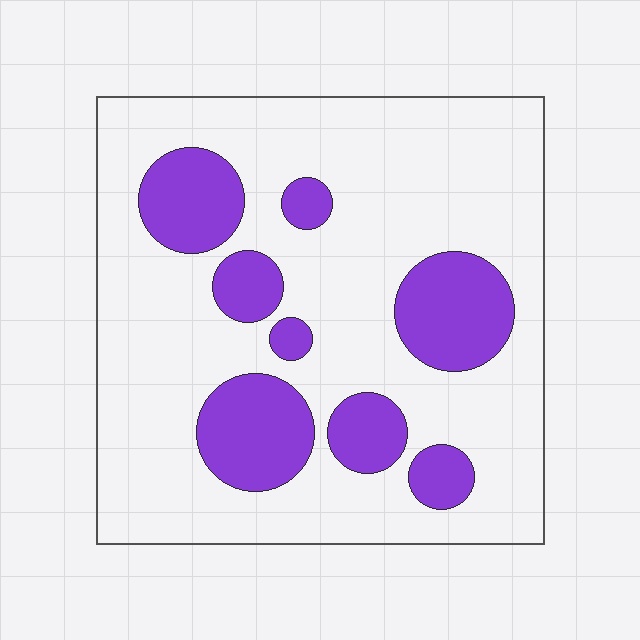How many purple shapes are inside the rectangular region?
8.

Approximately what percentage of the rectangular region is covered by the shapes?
Approximately 25%.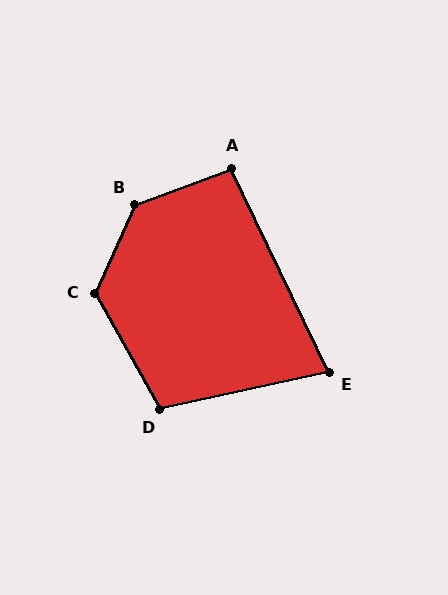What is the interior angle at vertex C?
Approximately 127 degrees (obtuse).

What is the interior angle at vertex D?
Approximately 107 degrees (obtuse).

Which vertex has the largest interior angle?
B, at approximately 134 degrees.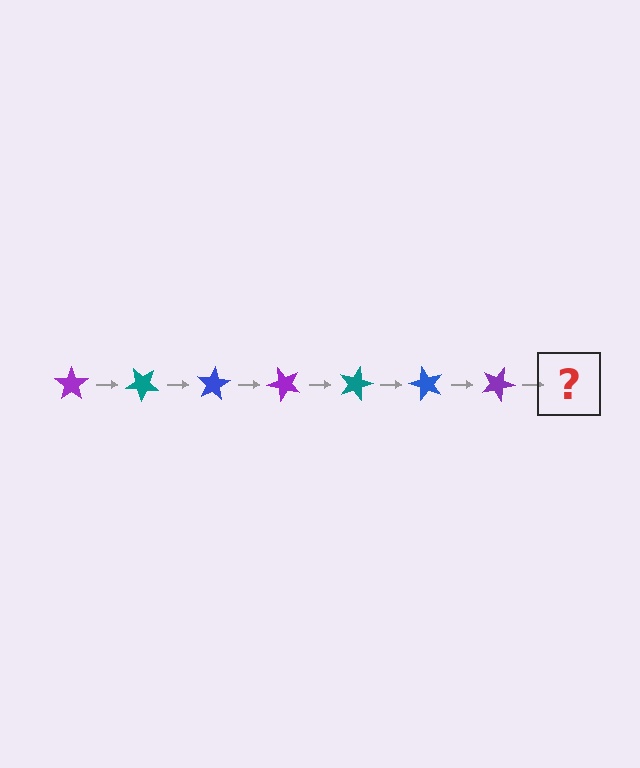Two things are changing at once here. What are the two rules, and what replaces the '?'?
The two rules are that it rotates 40 degrees each step and the color cycles through purple, teal, and blue. The '?' should be a teal star, rotated 280 degrees from the start.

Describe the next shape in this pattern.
It should be a teal star, rotated 280 degrees from the start.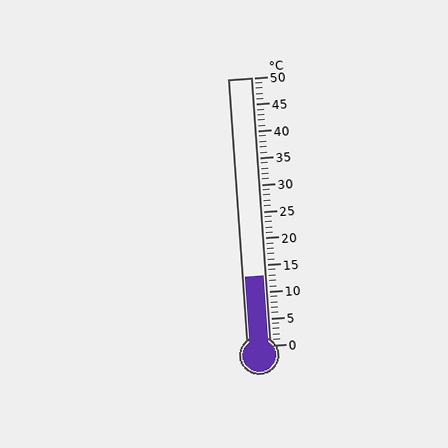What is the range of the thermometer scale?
The thermometer scale ranges from 0°C to 50°C.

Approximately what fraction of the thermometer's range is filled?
The thermometer is filled to approximately 25% of its range.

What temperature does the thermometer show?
The thermometer shows approximately 13°C.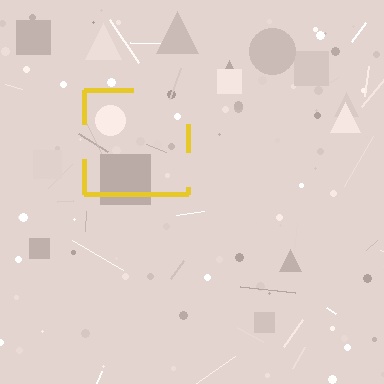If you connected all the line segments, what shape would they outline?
They would outline a square.